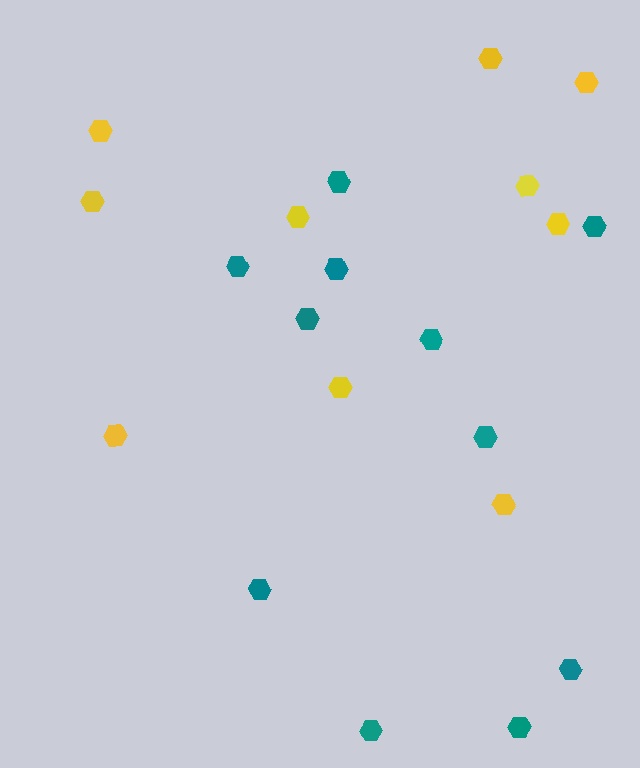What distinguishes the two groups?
There are 2 groups: one group of teal hexagons (11) and one group of yellow hexagons (10).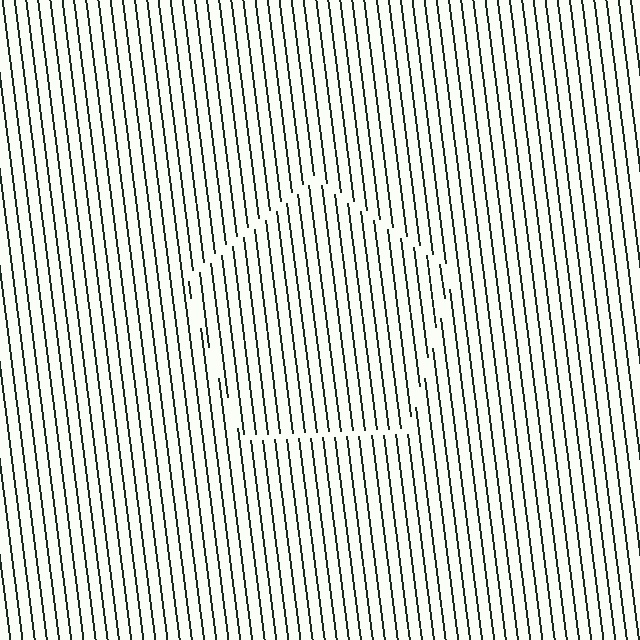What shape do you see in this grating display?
An illusory pentagon. The interior of the shape contains the same grating, shifted by half a period — the contour is defined by the phase discontinuity where line-ends from the inner and outer gratings abut.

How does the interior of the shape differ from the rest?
The interior of the shape contains the same grating, shifted by half a period — the contour is defined by the phase discontinuity where line-ends from the inner and outer gratings abut.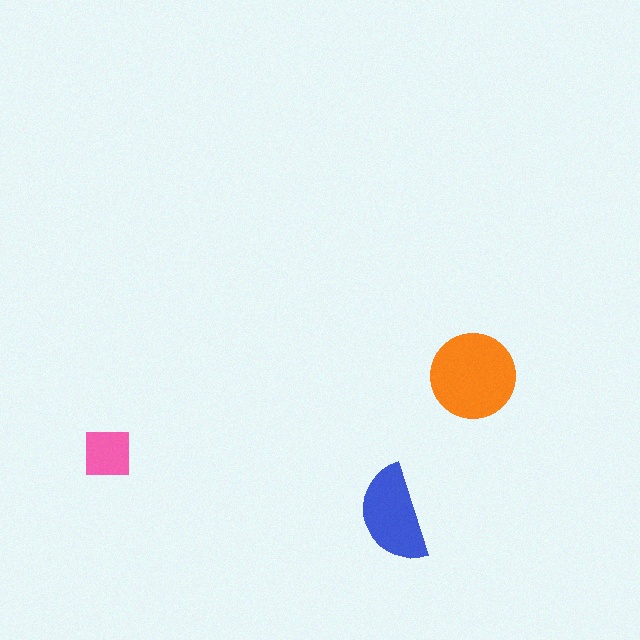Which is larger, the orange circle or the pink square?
The orange circle.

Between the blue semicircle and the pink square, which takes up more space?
The blue semicircle.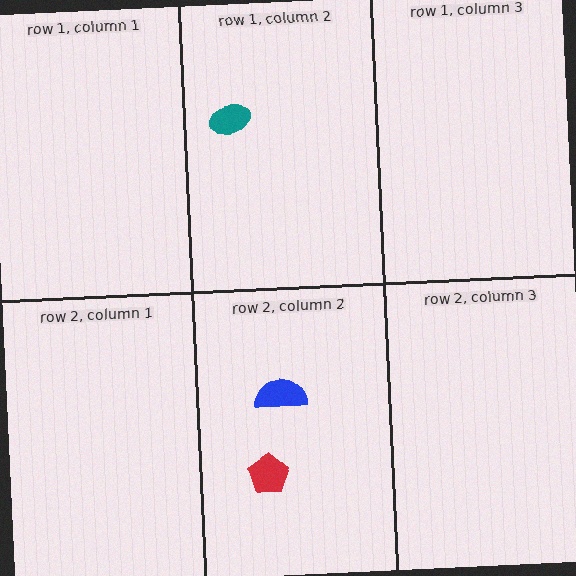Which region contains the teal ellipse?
The row 1, column 2 region.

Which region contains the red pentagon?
The row 2, column 2 region.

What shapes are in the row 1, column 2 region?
The teal ellipse.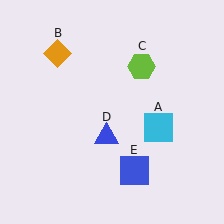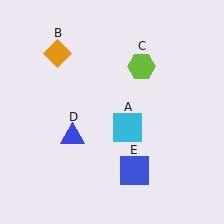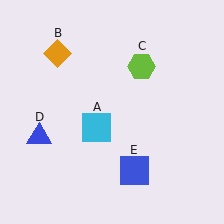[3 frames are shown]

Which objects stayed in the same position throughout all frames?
Orange diamond (object B) and lime hexagon (object C) and blue square (object E) remained stationary.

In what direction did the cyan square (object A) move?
The cyan square (object A) moved left.